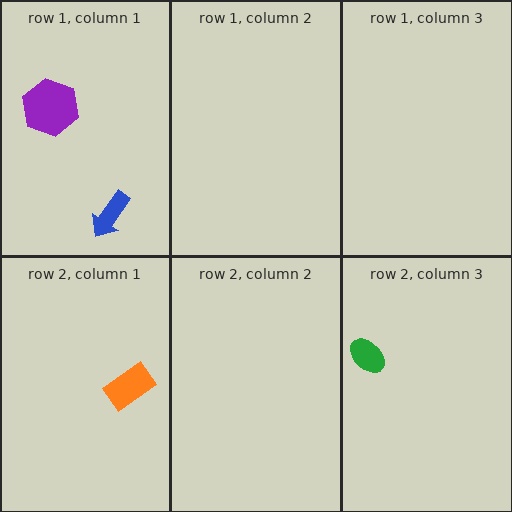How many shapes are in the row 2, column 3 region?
1.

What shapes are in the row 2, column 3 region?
The green ellipse.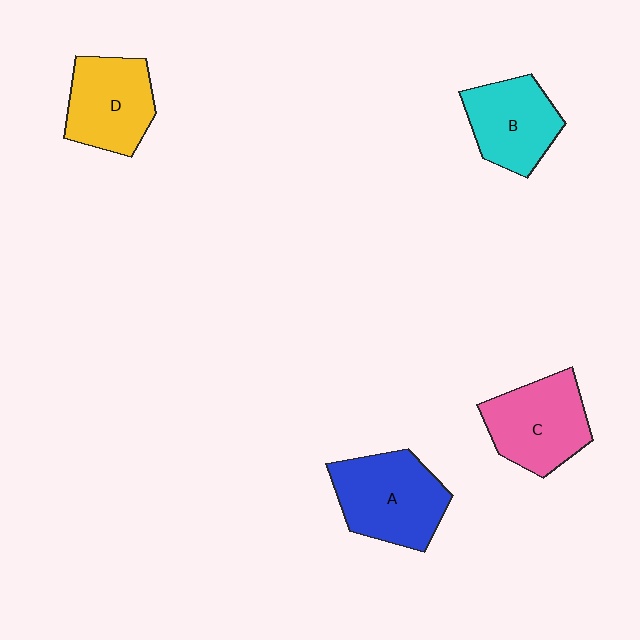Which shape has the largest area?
Shape A (blue).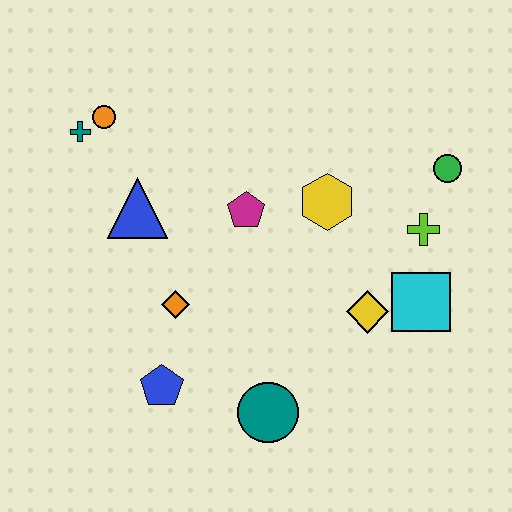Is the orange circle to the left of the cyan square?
Yes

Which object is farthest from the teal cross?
The cyan square is farthest from the teal cross.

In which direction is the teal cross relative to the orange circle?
The teal cross is to the left of the orange circle.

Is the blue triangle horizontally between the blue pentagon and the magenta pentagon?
No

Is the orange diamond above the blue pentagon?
Yes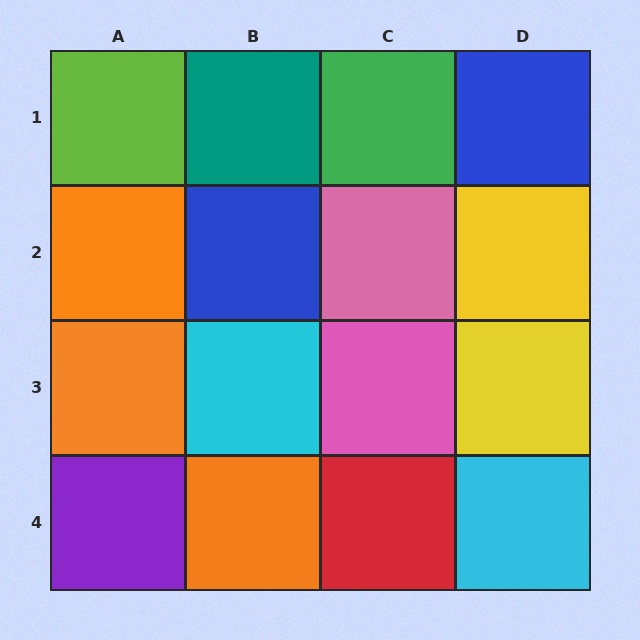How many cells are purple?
1 cell is purple.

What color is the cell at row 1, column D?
Blue.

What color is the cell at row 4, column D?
Cyan.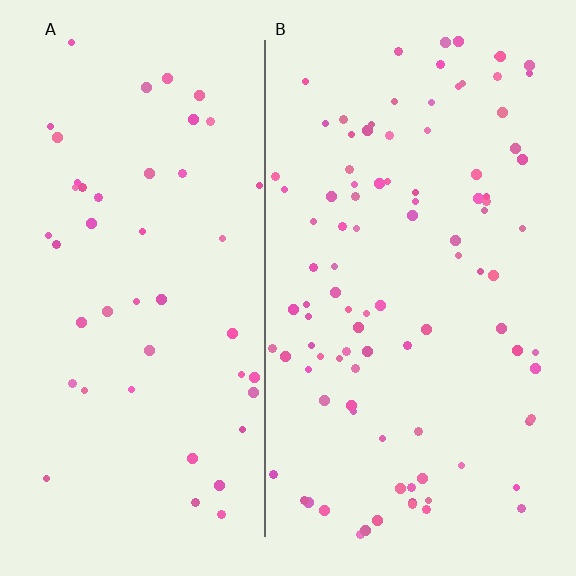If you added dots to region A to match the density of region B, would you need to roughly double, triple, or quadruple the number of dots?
Approximately double.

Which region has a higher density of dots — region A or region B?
B (the right).